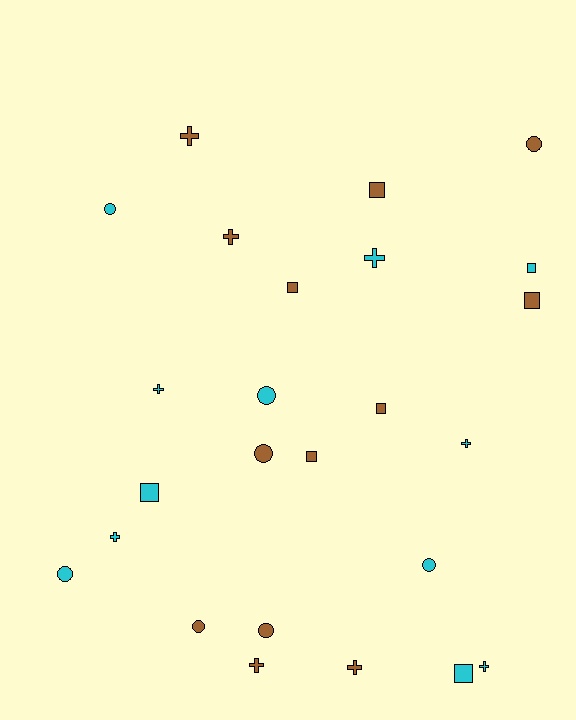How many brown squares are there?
There are 5 brown squares.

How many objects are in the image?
There are 25 objects.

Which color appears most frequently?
Brown, with 13 objects.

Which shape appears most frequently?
Cross, with 9 objects.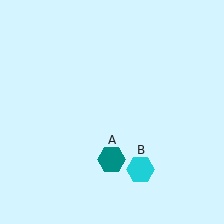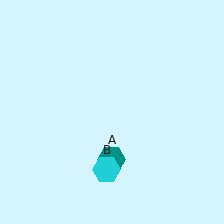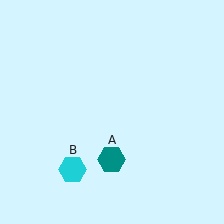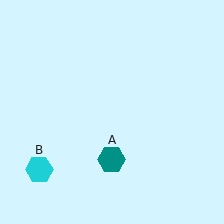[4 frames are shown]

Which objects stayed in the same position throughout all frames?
Teal hexagon (object A) remained stationary.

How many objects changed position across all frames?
1 object changed position: cyan hexagon (object B).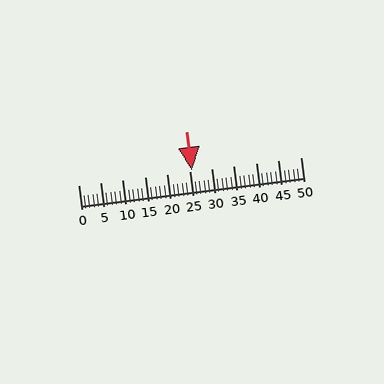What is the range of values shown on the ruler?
The ruler shows values from 0 to 50.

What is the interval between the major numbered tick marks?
The major tick marks are spaced 5 units apart.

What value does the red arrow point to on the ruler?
The red arrow points to approximately 26.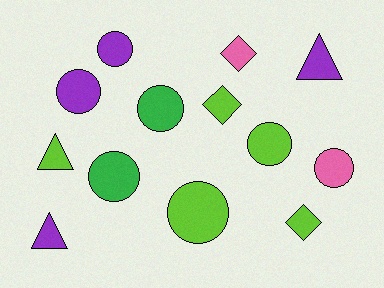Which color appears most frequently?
Lime, with 5 objects.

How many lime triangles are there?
There is 1 lime triangle.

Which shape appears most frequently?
Circle, with 7 objects.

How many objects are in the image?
There are 13 objects.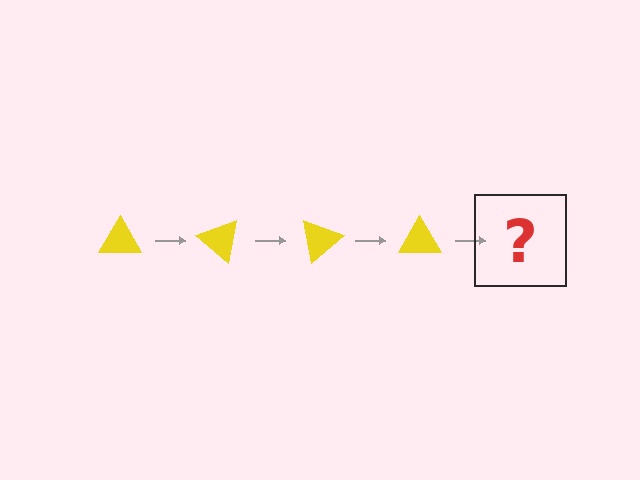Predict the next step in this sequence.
The next step is a yellow triangle rotated 160 degrees.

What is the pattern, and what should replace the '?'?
The pattern is that the triangle rotates 40 degrees each step. The '?' should be a yellow triangle rotated 160 degrees.